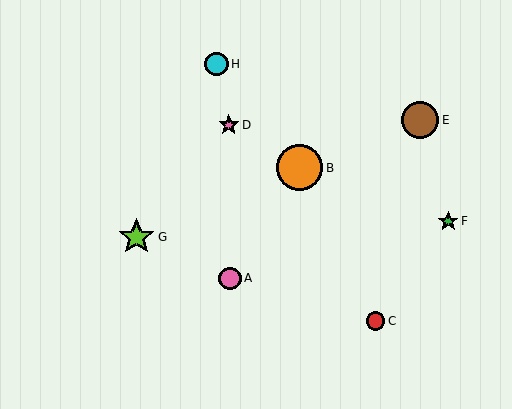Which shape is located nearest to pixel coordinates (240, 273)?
The pink circle (labeled A) at (230, 278) is nearest to that location.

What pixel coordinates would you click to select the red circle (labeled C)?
Click at (376, 321) to select the red circle C.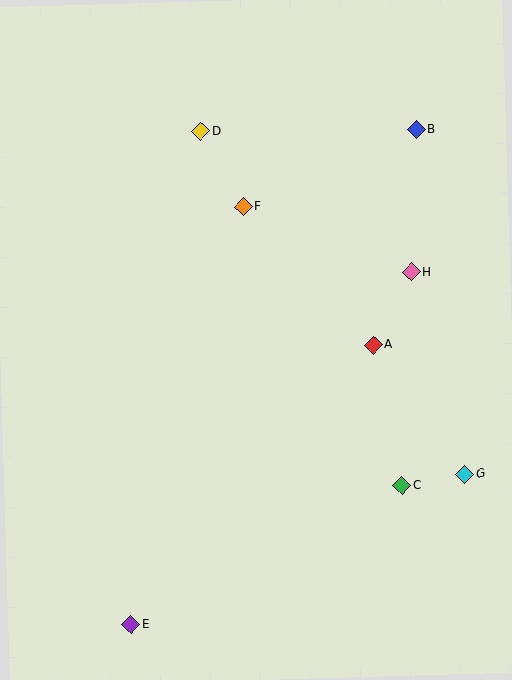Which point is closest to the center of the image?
Point A at (373, 345) is closest to the center.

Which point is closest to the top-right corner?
Point B is closest to the top-right corner.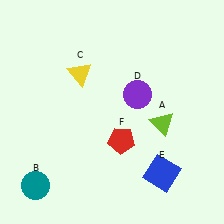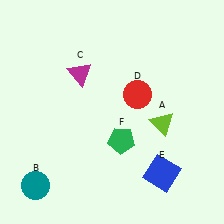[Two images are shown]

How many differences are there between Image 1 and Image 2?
There are 3 differences between the two images.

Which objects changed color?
C changed from yellow to magenta. D changed from purple to red. F changed from red to green.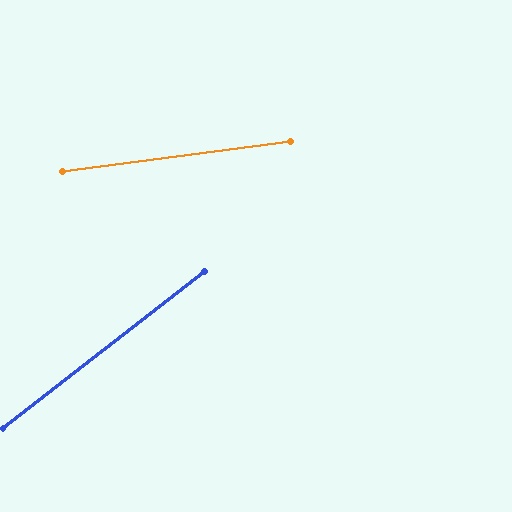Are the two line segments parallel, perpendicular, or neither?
Neither parallel nor perpendicular — they differ by about 30°.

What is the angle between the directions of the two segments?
Approximately 30 degrees.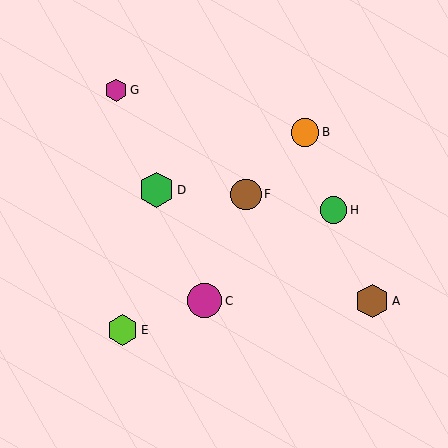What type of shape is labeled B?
Shape B is an orange circle.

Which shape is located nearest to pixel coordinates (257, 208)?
The brown circle (labeled F) at (246, 194) is nearest to that location.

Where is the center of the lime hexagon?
The center of the lime hexagon is at (122, 330).